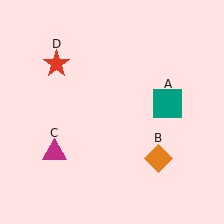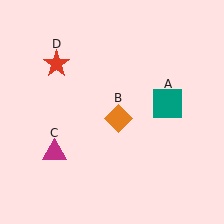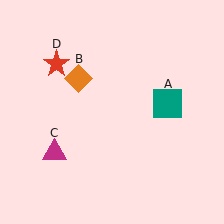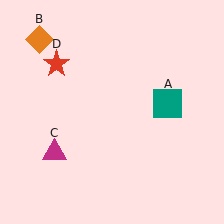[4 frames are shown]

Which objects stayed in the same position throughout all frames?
Teal square (object A) and magenta triangle (object C) and red star (object D) remained stationary.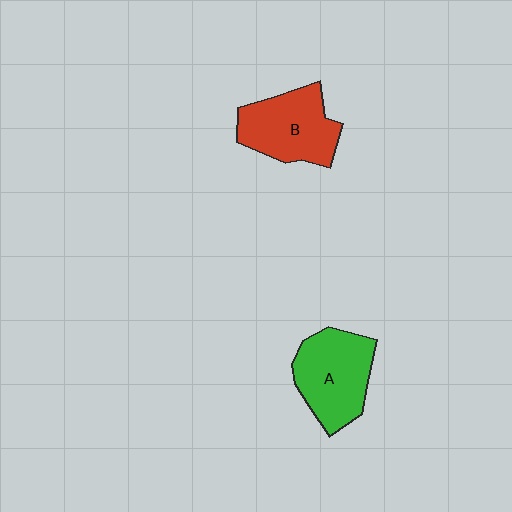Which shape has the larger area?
Shape A (green).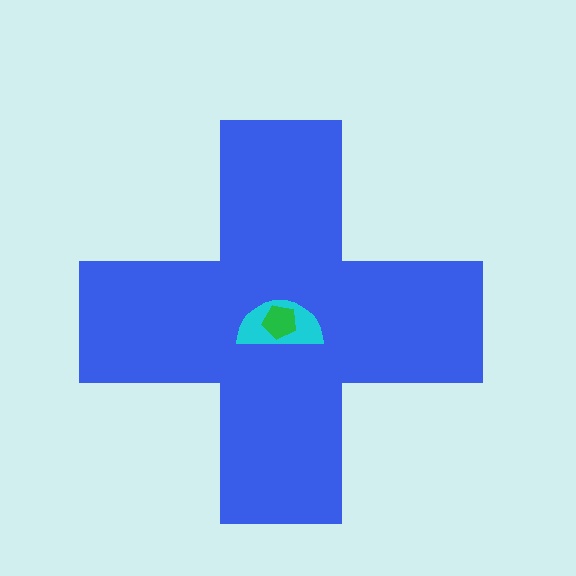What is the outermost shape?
The blue cross.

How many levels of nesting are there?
3.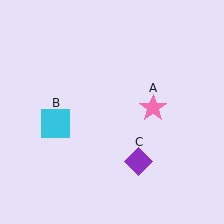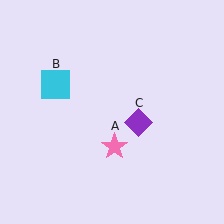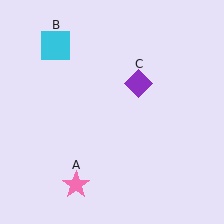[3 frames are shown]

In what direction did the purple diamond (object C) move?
The purple diamond (object C) moved up.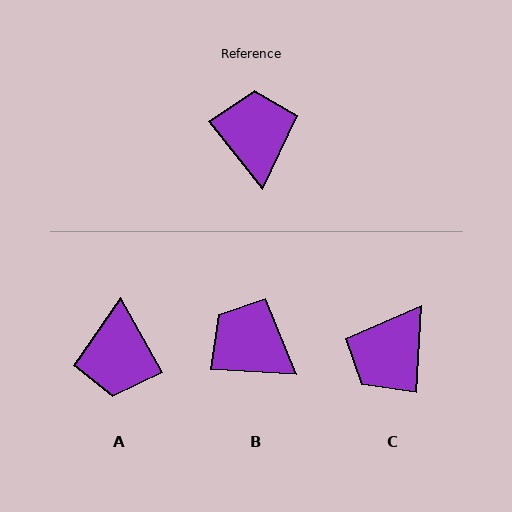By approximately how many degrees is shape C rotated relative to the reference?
Approximately 138 degrees counter-clockwise.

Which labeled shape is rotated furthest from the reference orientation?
A, about 171 degrees away.